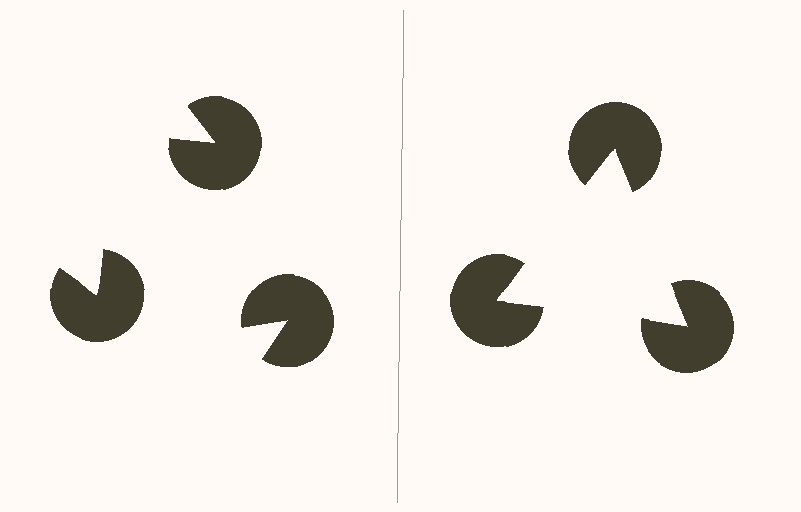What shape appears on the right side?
An illusory triangle.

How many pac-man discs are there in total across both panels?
6 — 3 on each side.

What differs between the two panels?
The pac-man discs are positioned identically on both sides; only the wedge orientations differ. On the right they align to a triangle; on the left they are misaligned.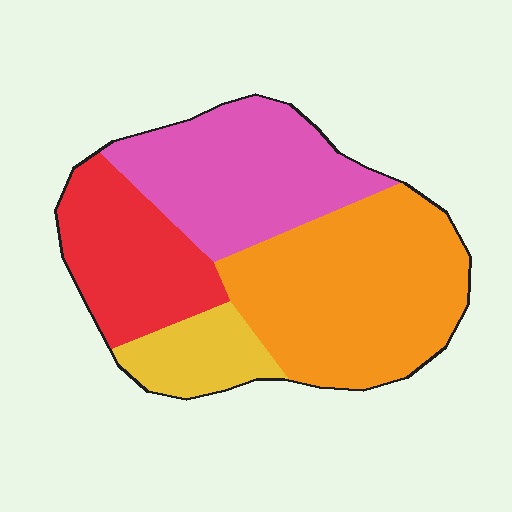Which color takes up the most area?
Orange, at roughly 40%.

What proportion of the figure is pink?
Pink covers 29% of the figure.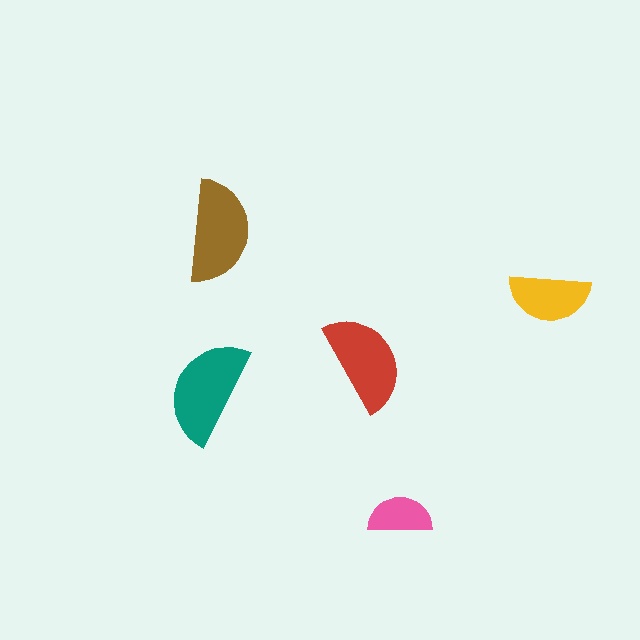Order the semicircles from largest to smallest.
the teal one, the brown one, the red one, the yellow one, the pink one.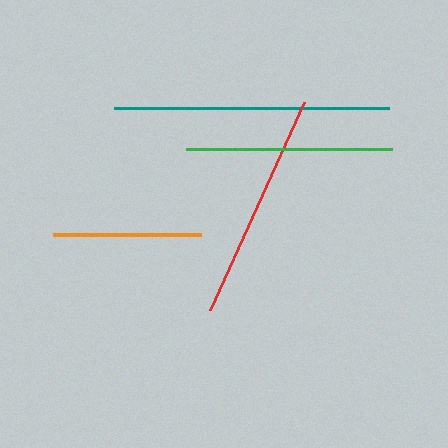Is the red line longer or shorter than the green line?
The red line is longer than the green line.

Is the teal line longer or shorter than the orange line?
The teal line is longer than the orange line.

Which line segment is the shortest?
The orange line is the shortest at approximately 148 pixels.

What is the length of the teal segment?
The teal segment is approximately 276 pixels long.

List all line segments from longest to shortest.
From longest to shortest: teal, red, green, orange.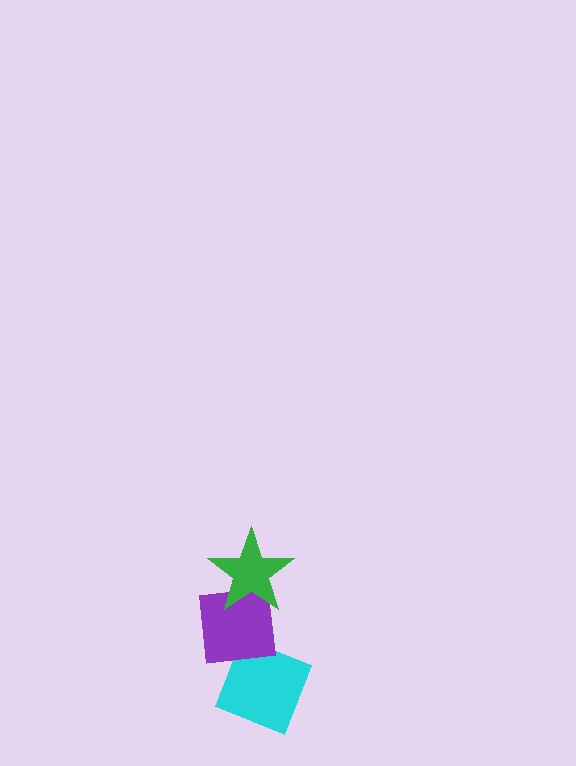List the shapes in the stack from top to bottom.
From top to bottom: the green star, the purple square, the cyan diamond.